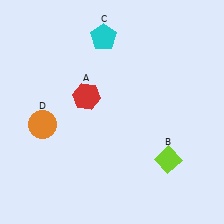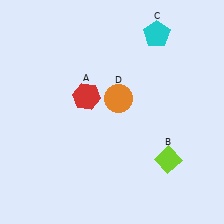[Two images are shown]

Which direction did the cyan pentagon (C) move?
The cyan pentagon (C) moved right.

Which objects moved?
The objects that moved are: the cyan pentagon (C), the orange circle (D).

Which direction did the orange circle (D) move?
The orange circle (D) moved right.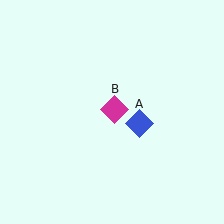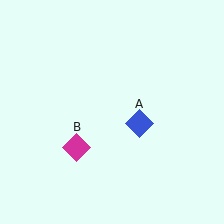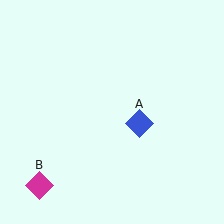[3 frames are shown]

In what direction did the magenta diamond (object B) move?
The magenta diamond (object B) moved down and to the left.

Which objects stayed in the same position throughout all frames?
Blue diamond (object A) remained stationary.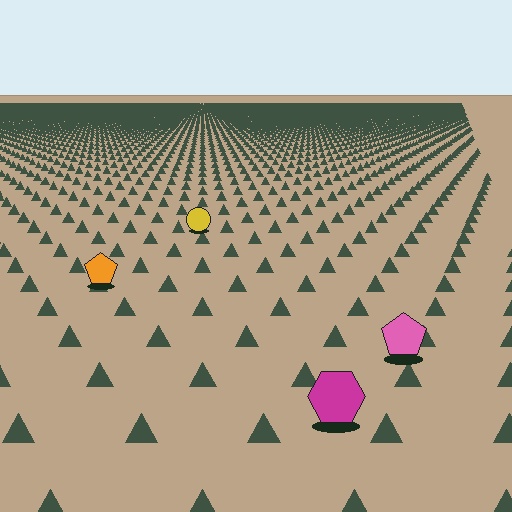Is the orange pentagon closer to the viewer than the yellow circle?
Yes. The orange pentagon is closer — you can tell from the texture gradient: the ground texture is coarser near it.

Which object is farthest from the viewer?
The yellow circle is farthest from the viewer. It appears smaller and the ground texture around it is denser.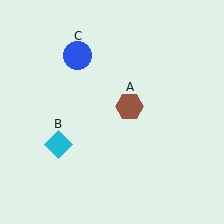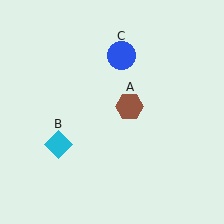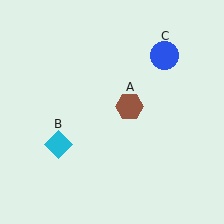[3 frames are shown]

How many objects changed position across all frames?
1 object changed position: blue circle (object C).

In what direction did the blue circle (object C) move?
The blue circle (object C) moved right.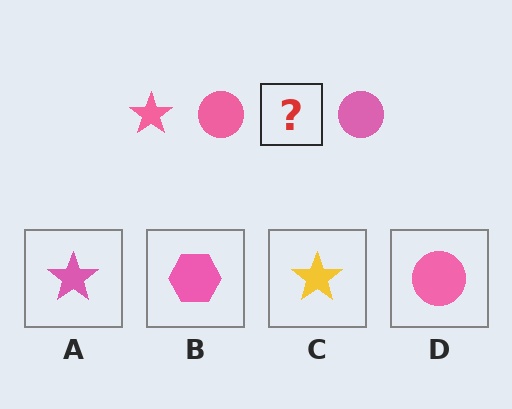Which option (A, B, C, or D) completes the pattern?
A.